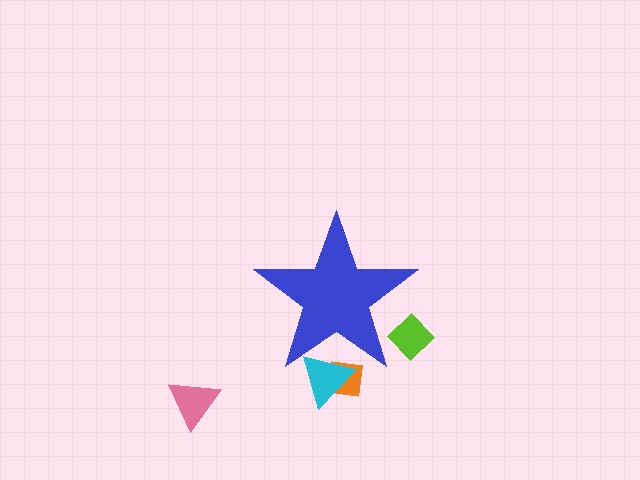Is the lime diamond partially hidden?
Yes, the lime diamond is partially hidden behind the blue star.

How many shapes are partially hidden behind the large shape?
3 shapes are partially hidden.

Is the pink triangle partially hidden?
No, the pink triangle is fully visible.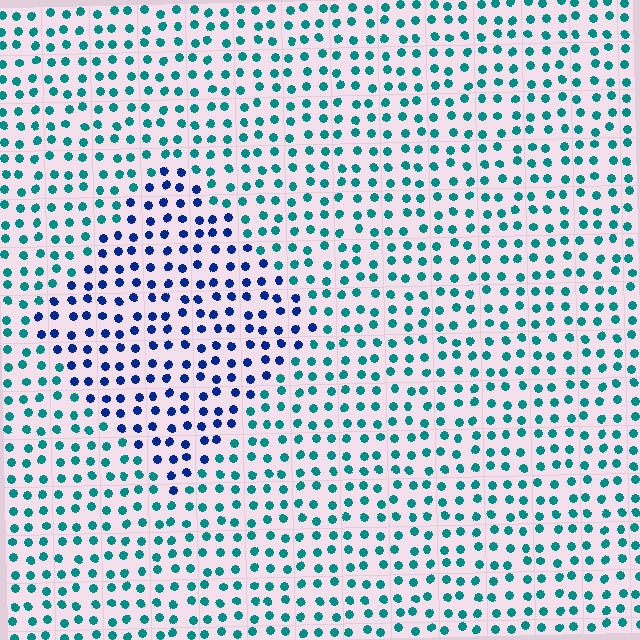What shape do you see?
I see a diamond.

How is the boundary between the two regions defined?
The boundary is defined purely by a slight shift in hue (about 47 degrees). Spacing, size, and orientation are identical on both sides.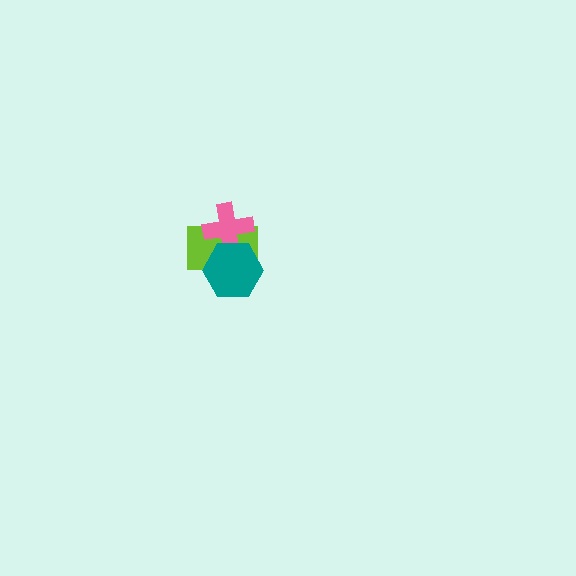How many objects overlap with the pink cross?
2 objects overlap with the pink cross.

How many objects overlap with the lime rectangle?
2 objects overlap with the lime rectangle.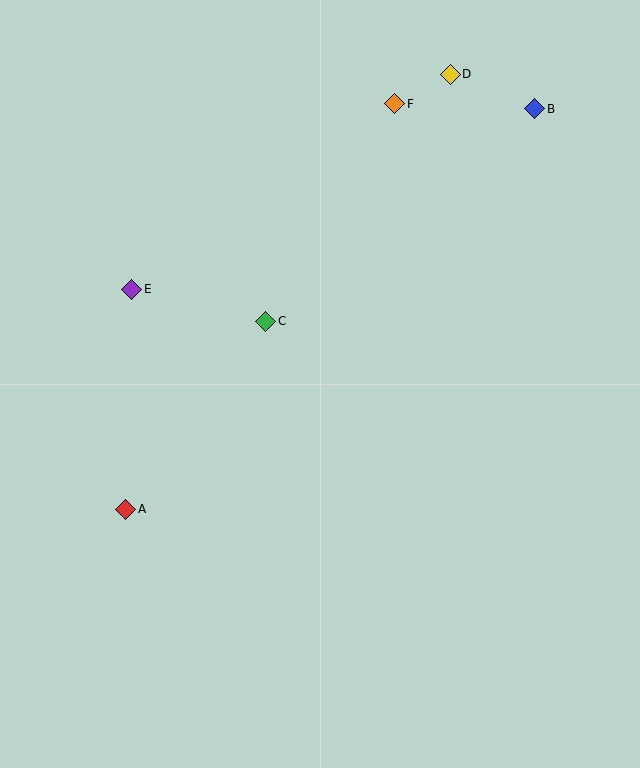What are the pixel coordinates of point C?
Point C is at (266, 321).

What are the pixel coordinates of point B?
Point B is at (535, 109).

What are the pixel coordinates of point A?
Point A is at (126, 509).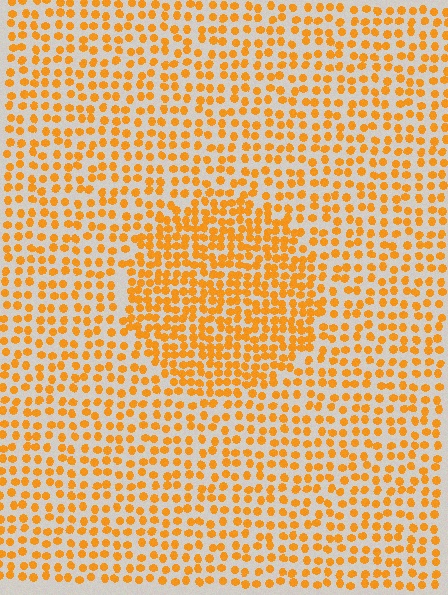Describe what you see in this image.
The image contains small orange elements arranged at two different densities. A circle-shaped region is visible where the elements are more densely packed than the surrounding area.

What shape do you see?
I see a circle.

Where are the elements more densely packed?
The elements are more densely packed inside the circle boundary.